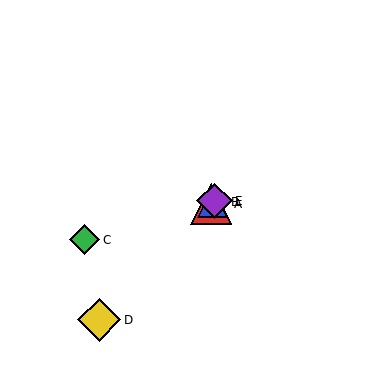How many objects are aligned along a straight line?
4 objects (A, B, D, E) are aligned along a straight line.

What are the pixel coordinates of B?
Object B is at (213, 202).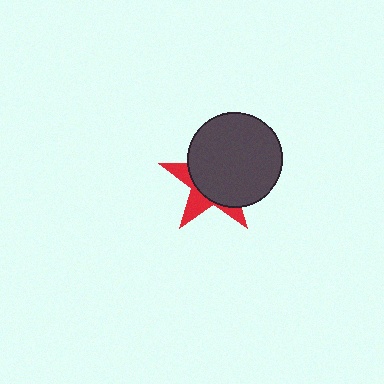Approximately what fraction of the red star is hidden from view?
Roughly 68% of the red star is hidden behind the dark gray circle.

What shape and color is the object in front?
The object in front is a dark gray circle.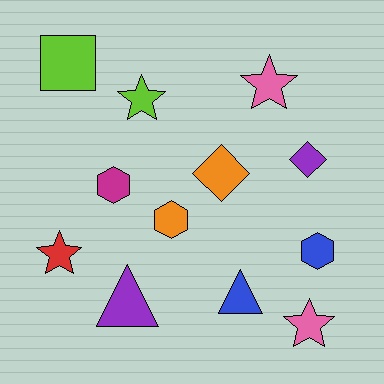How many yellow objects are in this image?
There are no yellow objects.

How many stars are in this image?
There are 4 stars.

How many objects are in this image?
There are 12 objects.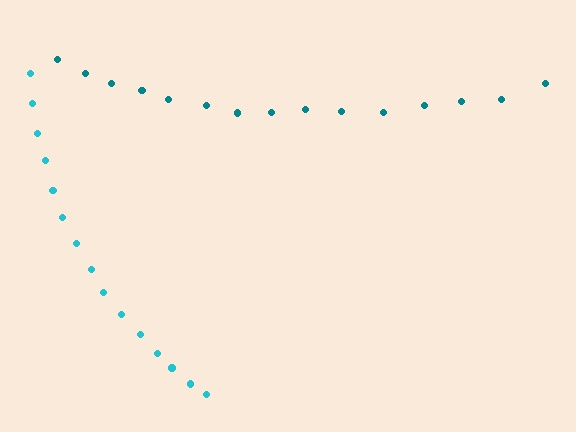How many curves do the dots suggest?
There are 2 distinct paths.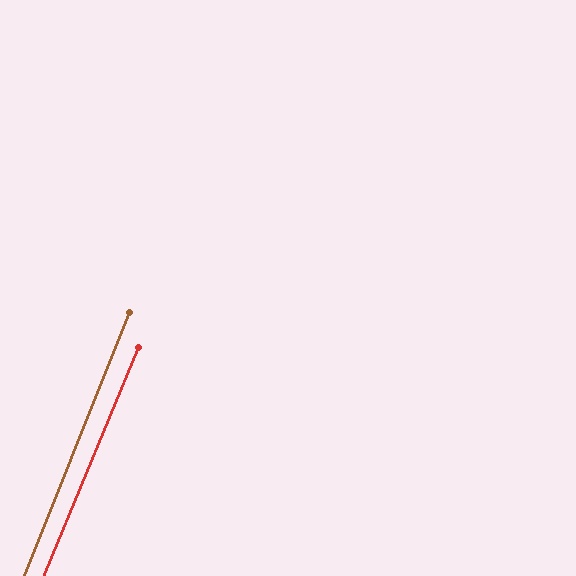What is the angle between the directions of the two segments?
Approximately 1 degree.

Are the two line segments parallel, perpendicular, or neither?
Parallel — their directions differ by only 0.6°.